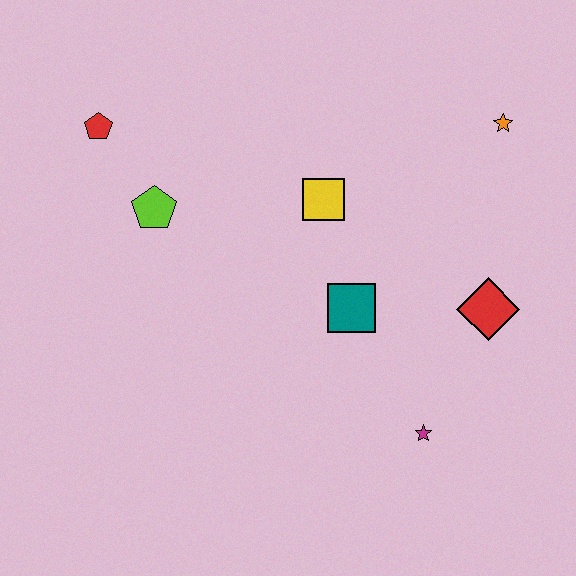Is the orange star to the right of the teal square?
Yes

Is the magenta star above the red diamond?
No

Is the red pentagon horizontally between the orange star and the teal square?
No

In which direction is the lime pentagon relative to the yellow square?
The lime pentagon is to the left of the yellow square.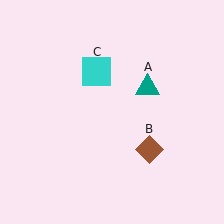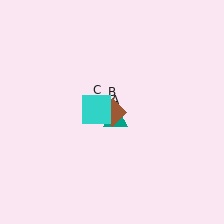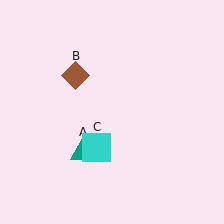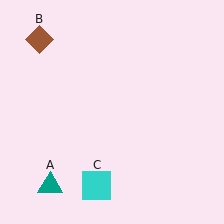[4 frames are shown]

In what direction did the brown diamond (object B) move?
The brown diamond (object B) moved up and to the left.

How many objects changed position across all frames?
3 objects changed position: teal triangle (object A), brown diamond (object B), cyan square (object C).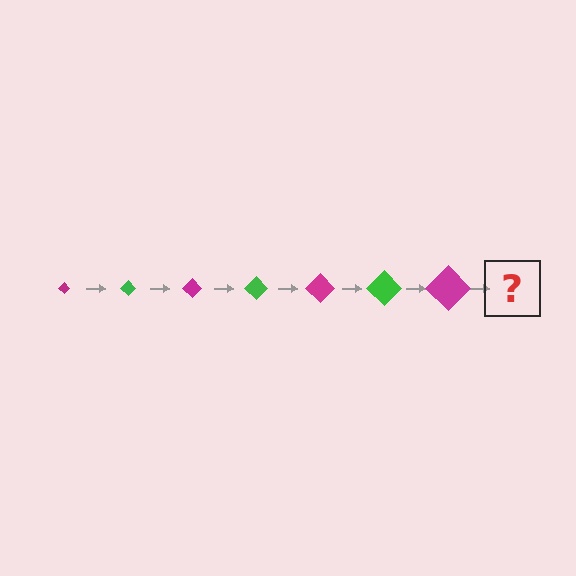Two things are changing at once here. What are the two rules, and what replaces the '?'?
The two rules are that the diamond grows larger each step and the color cycles through magenta and green. The '?' should be a green diamond, larger than the previous one.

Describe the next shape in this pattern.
It should be a green diamond, larger than the previous one.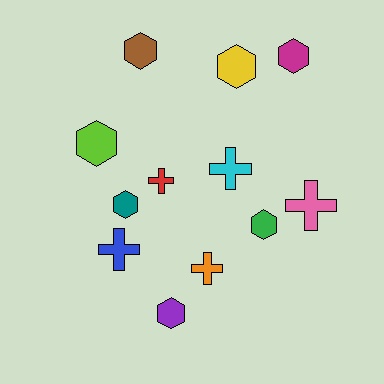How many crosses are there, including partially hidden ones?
There are 5 crosses.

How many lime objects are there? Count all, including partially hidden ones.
There is 1 lime object.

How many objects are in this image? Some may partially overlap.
There are 12 objects.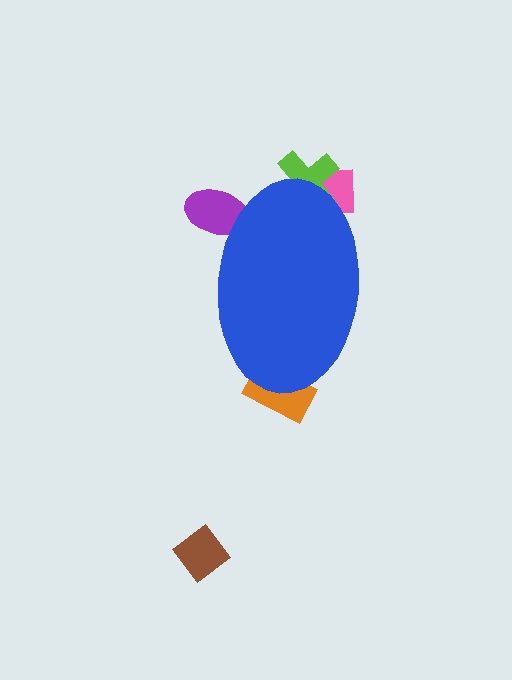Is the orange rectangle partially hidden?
Yes, the orange rectangle is partially hidden behind the blue ellipse.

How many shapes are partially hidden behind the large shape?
4 shapes are partially hidden.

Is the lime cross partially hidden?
Yes, the lime cross is partially hidden behind the blue ellipse.